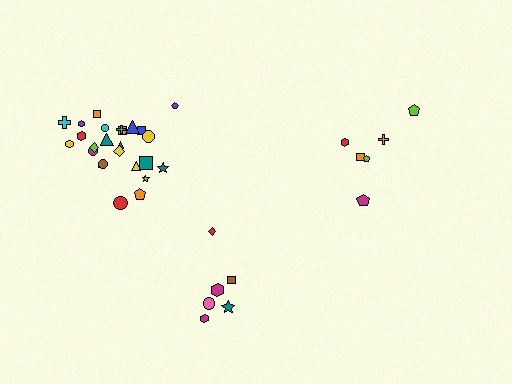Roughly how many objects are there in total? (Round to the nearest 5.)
Roughly 35 objects in total.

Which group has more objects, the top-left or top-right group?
The top-left group.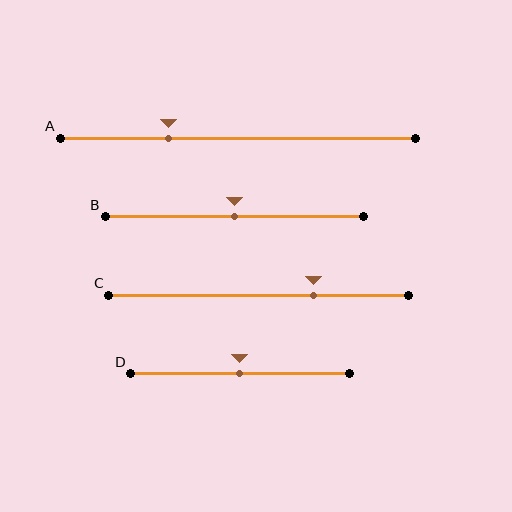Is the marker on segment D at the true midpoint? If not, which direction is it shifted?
Yes, the marker on segment D is at the true midpoint.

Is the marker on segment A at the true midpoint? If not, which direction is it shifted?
No, the marker on segment A is shifted to the left by about 20% of the segment length.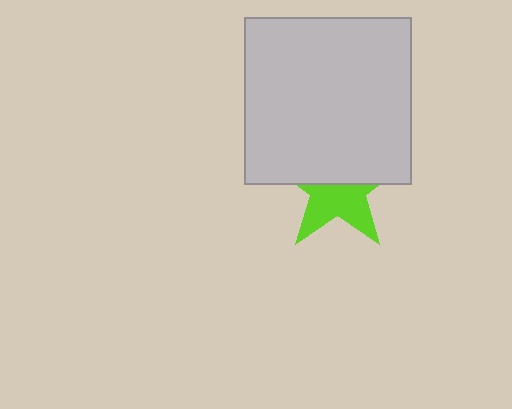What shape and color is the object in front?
The object in front is a light gray square.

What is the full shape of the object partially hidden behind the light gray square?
The partially hidden object is a lime star.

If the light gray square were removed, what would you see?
You would see the complete lime star.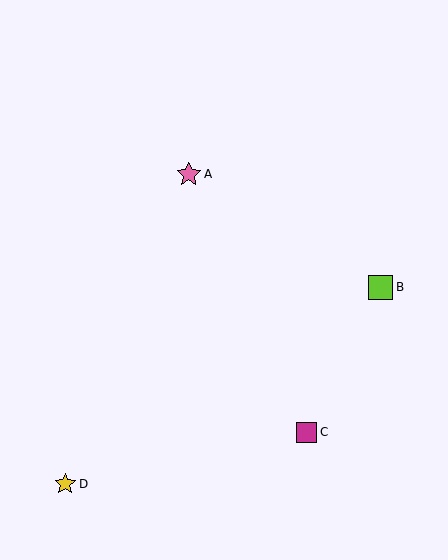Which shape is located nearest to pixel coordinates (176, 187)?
The pink star (labeled A) at (189, 174) is nearest to that location.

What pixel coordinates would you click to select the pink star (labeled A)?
Click at (189, 174) to select the pink star A.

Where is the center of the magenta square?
The center of the magenta square is at (307, 432).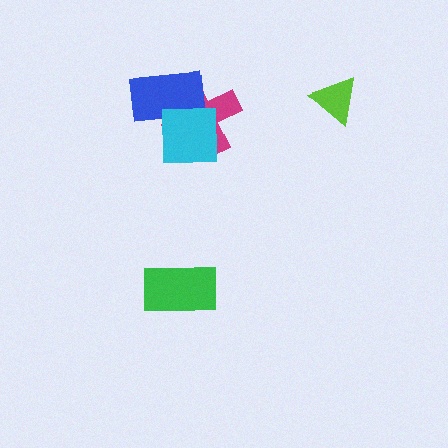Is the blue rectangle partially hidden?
Yes, it is partially covered by another shape.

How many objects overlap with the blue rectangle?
2 objects overlap with the blue rectangle.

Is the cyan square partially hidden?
No, no other shape covers it.